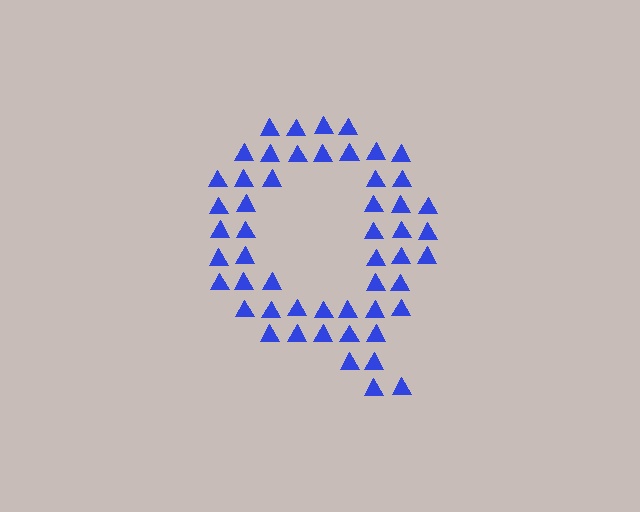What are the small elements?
The small elements are triangles.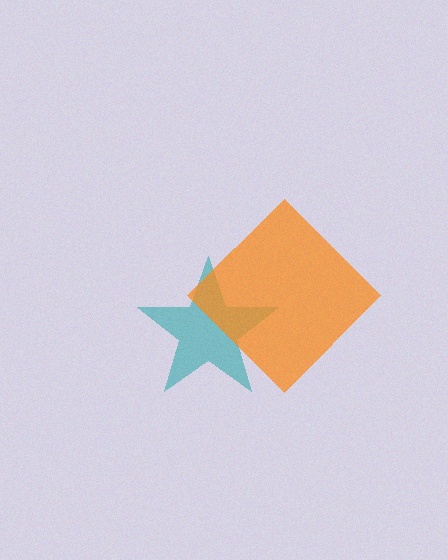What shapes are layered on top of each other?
The layered shapes are: a teal star, an orange diamond.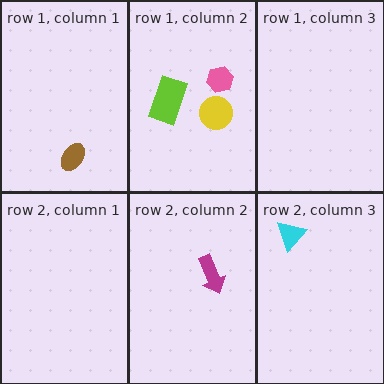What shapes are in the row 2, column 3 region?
The cyan triangle.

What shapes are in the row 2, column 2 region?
The magenta arrow.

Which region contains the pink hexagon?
The row 1, column 2 region.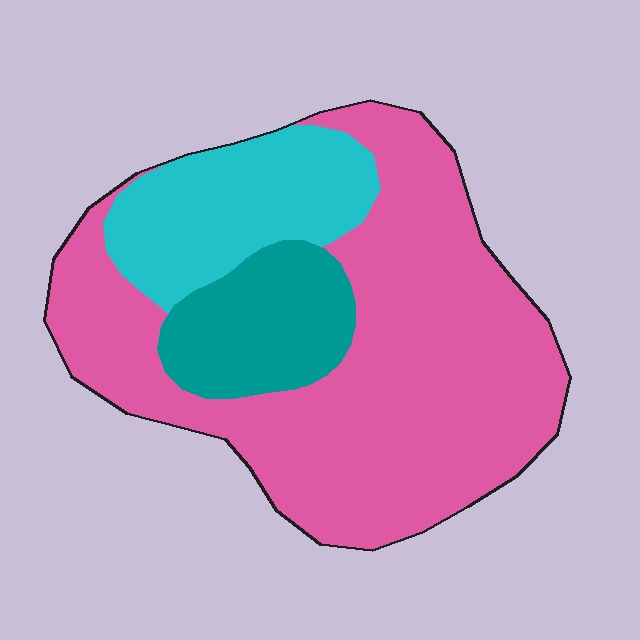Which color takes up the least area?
Teal, at roughly 15%.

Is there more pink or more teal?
Pink.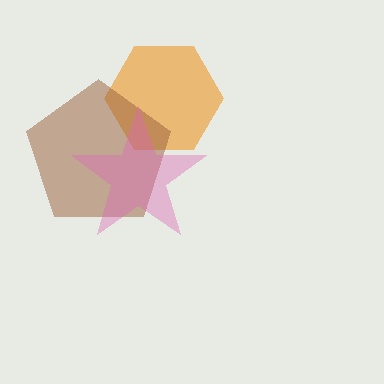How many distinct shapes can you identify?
There are 3 distinct shapes: an orange hexagon, a brown pentagon, a pink star.